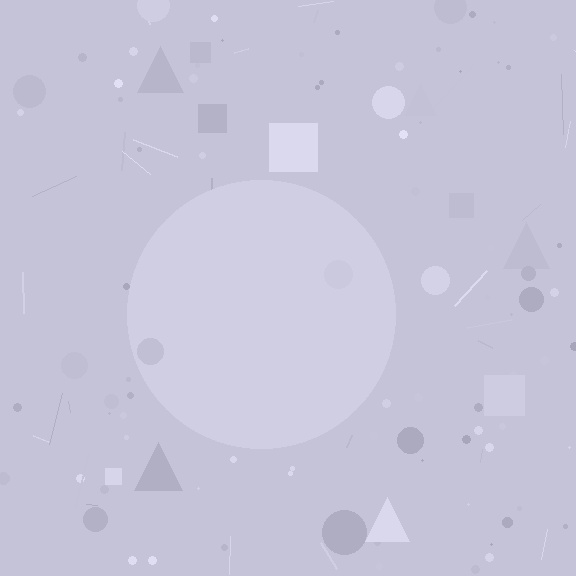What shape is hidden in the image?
A circle is hidden in the image.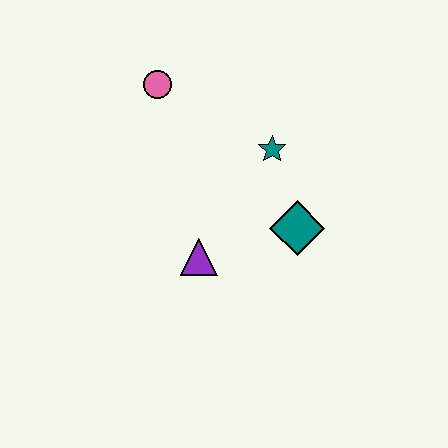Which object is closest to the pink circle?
The teal star is closest to the pink circle.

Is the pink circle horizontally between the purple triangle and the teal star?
No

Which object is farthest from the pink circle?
The teal diamond is farthest from the pink circle.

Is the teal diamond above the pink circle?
No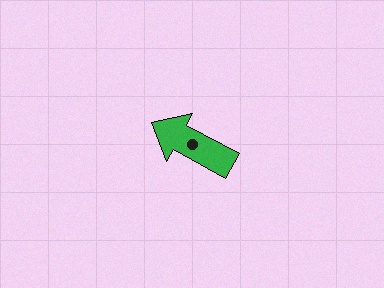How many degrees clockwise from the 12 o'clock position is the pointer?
Approximately 298 degrees.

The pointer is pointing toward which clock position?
Roughly 10 o'clock.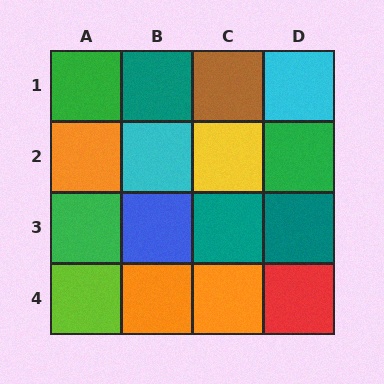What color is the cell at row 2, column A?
Orange.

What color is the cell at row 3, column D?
Teal.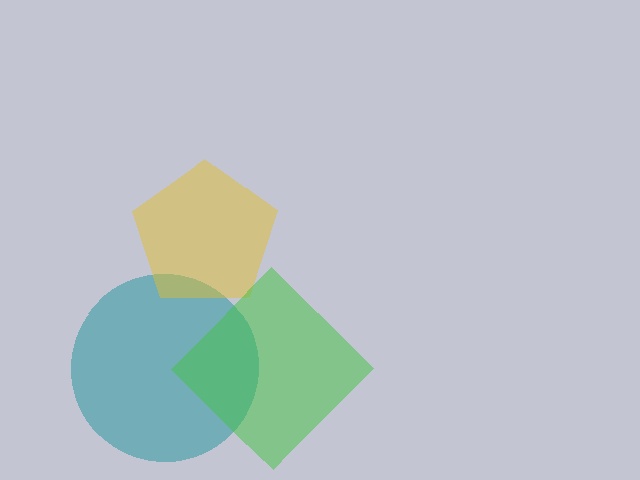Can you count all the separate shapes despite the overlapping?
Yes, there are 3 separate shapes.